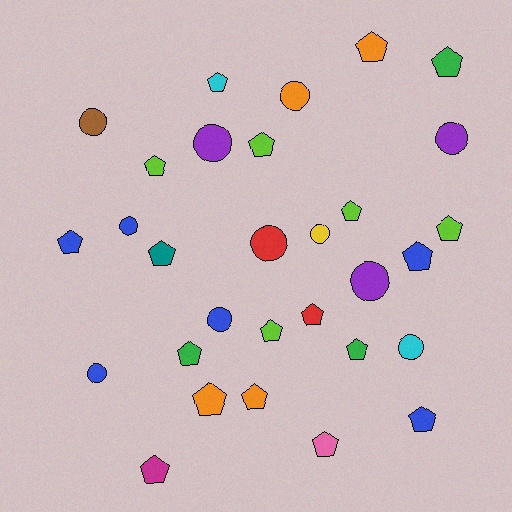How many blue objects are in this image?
There are 6 blue objects.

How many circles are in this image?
There are 11 circles.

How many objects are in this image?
There are 30 objects.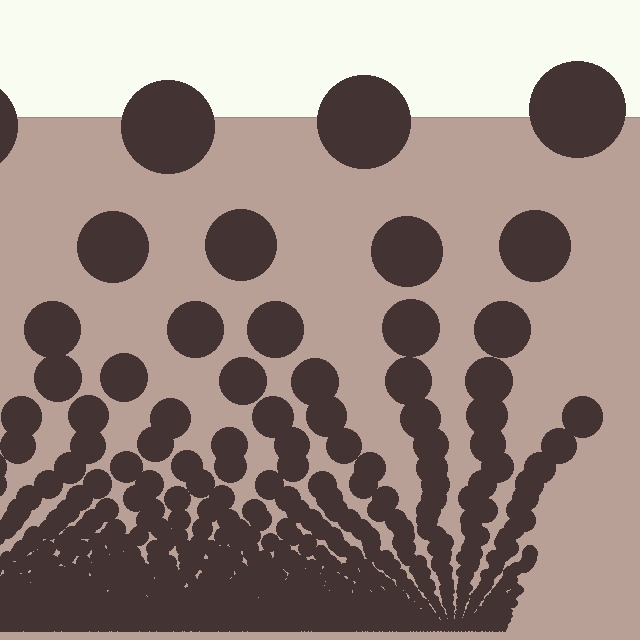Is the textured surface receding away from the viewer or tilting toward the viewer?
The surface appears to tilt toward the viewer. Texture elements get larger and sparser toward the top.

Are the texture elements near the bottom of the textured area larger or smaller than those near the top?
Smaller. The gradient is inverted — elements near the bottom are smaller and denser.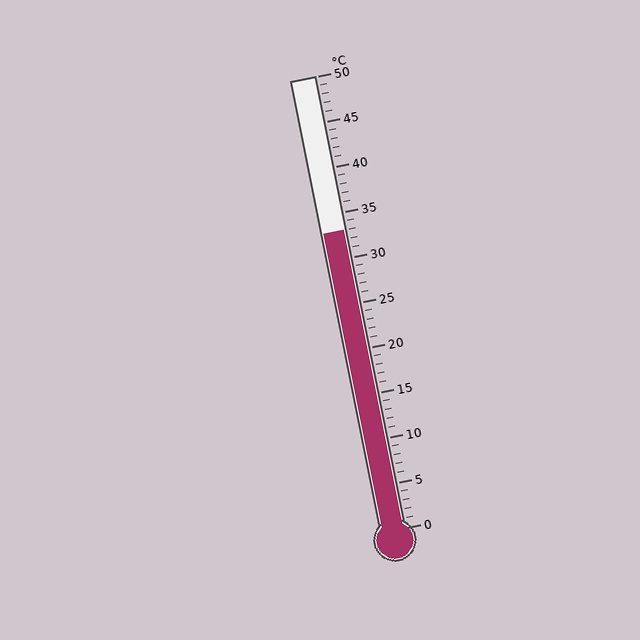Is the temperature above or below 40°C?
The temperature is below 40°C.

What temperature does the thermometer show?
The thermometer shows approximately 33°C.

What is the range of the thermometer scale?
The thermometer scale ranges from 0°C to 50°C.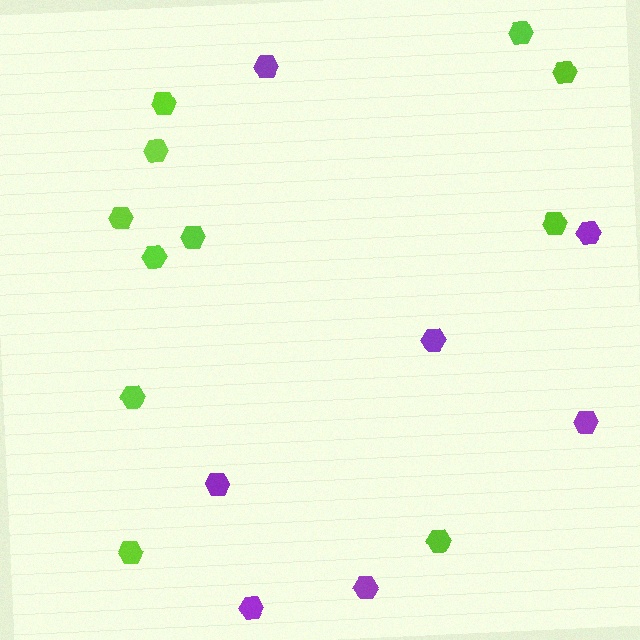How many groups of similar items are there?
There are 2 groups: one group of purple hexagons (7) and one group of lime hexagons (11).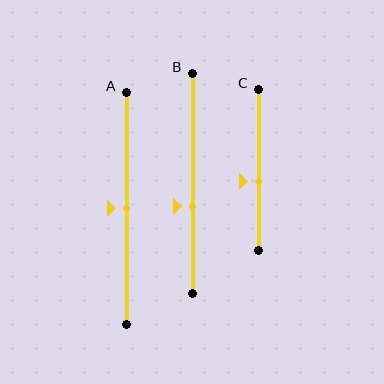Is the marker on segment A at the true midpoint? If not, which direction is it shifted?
Yes, the marker on segment A is at the true midpoint.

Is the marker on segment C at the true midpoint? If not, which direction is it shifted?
No, the marker on segment C is shifted downward by about 7% of the segment length.